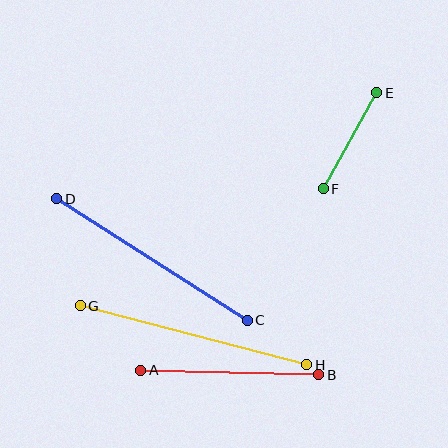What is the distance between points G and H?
The distance is approximately 234 pixels.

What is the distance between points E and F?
The distance is approximately 110 pixels.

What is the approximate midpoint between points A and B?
The midpoint is at approximately (230, 372) pixels.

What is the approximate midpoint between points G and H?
The midpoint is at approximately (193, 335) pixels.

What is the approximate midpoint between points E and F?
The midpoint is at approximately (350, 141) pixels.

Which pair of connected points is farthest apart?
Points G and H are farthest apart.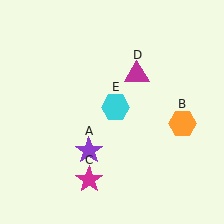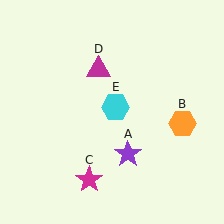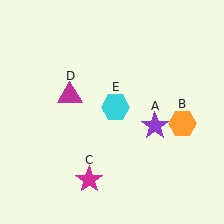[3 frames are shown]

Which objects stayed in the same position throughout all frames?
Orange hexagon (object B) and magenta star (object C) and cyan hexagon (object E) remained stationary.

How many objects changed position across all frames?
2 objects changed position: purple star (object A), magenta triangle (object D).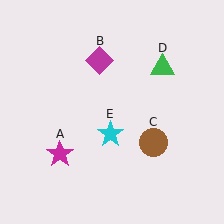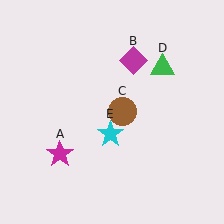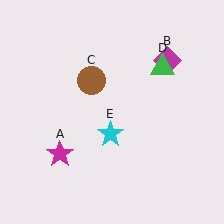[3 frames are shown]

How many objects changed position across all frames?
2 objects changed position: magenta diamond (object B), brown circle (object C).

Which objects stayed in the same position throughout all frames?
Magenta star (object A) and green triangle (object D) and cyan star (object E) remained stationary.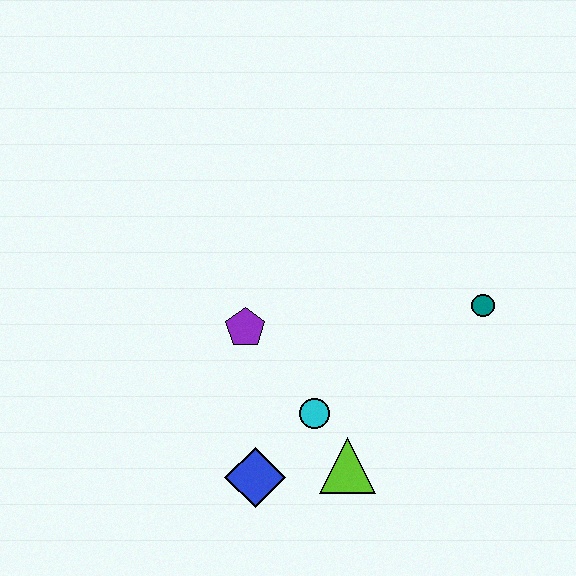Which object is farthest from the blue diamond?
The teal circle is farthest from the blue diamond.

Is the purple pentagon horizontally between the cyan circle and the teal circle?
No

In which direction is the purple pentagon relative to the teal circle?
The purple pentagon is to the left of the teal circle.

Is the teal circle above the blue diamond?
Yes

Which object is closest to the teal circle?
The cyan circle is closest to the teal circle.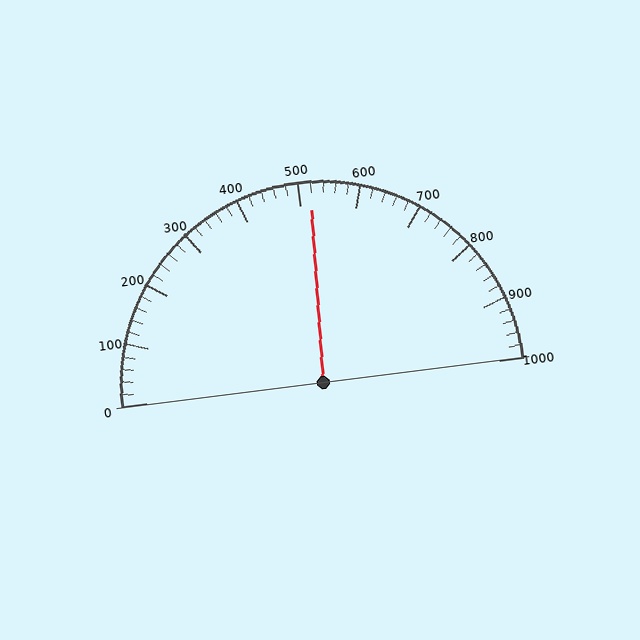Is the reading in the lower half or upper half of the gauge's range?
The reading is in the upper half of the range (0 to 1000).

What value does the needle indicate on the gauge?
The needle indicates approximately 520.